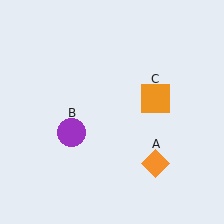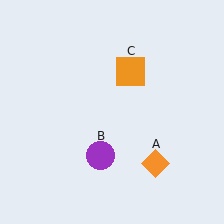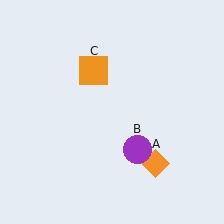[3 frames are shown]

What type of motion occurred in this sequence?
The purple circle (object B), orange square (object C) rotated counterclockwise around the center of the scene.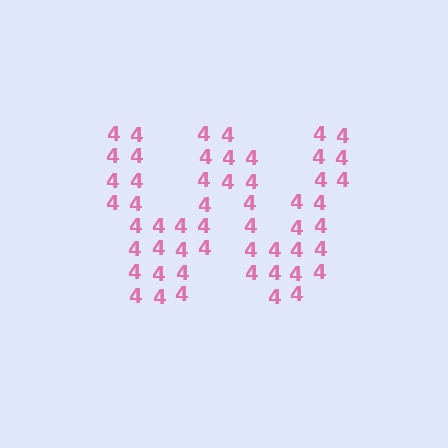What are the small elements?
The small elements are digit 4's.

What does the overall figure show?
The overall figure shows the letter W.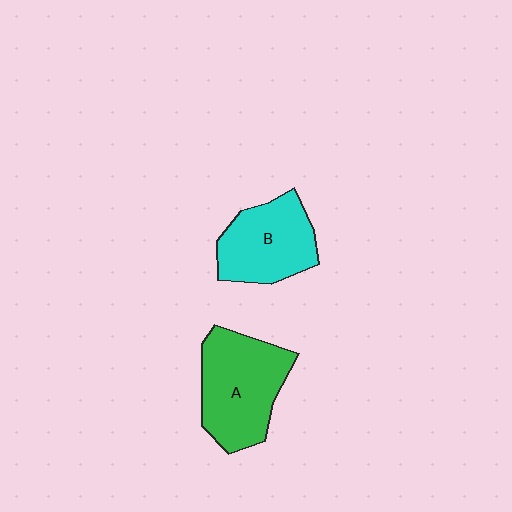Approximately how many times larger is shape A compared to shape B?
Approximately 1.2 times.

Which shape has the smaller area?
Shape B (cyan).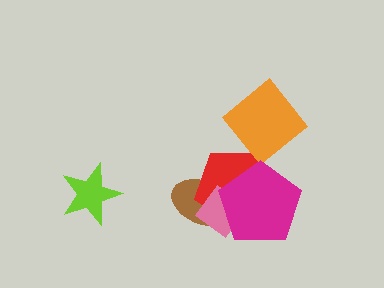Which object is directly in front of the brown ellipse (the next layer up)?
The red pentagon is directly in front of the brown ellipse.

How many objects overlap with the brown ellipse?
3 objects overlap with the brown ellipse.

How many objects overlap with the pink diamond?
3 objects overlap with the pink diamond.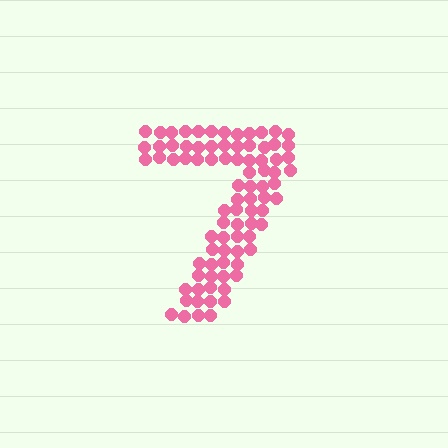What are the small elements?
The small elements are circles.